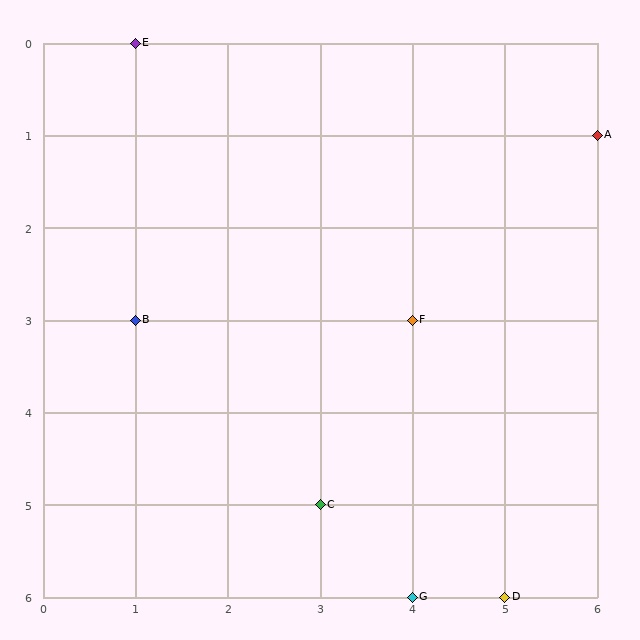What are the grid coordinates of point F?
Point F is at grid coordinates (4, 3).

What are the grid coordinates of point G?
Point G is at grid coordinates (4, 6).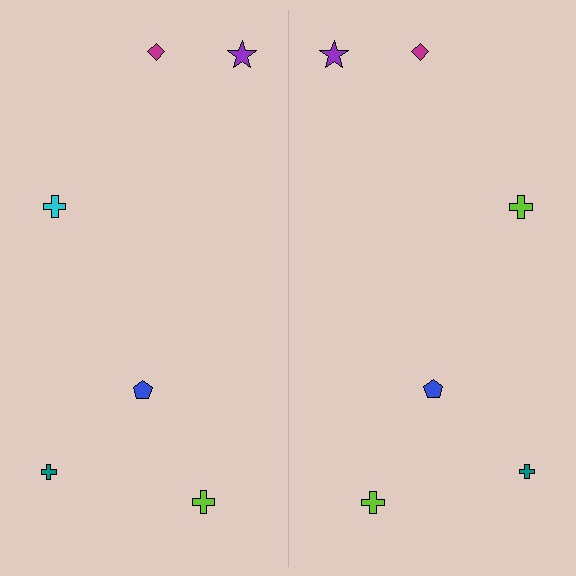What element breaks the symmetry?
The lime cross on the right side breaks the symmetry — its mirror counterpart is cyan.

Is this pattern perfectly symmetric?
No, the pattern is not perfectly symmetric. The lime cross on the right side breaks the symmetry — its mirror counterpart is cyan.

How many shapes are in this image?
There are 12 shapes in this image.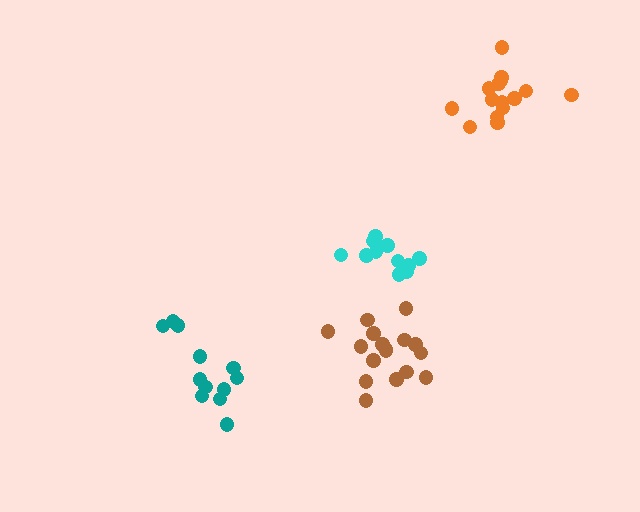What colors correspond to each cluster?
The clusters are colored: orange, teal, cyan, brown.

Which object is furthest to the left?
The teal cluster is leftmost.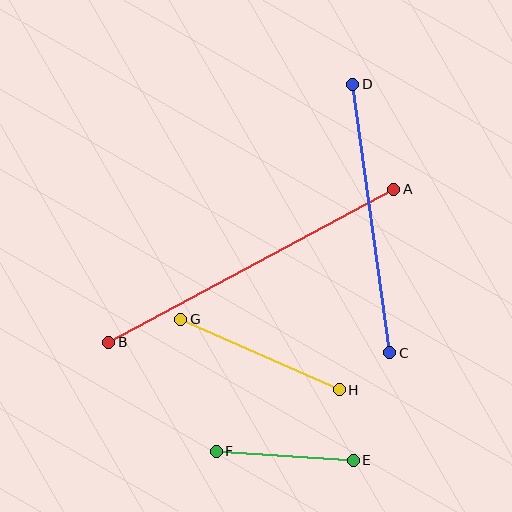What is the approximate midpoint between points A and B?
The midpoint is at approximately (251, 266) pixels.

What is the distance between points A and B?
The distance is approximately 324 pixels.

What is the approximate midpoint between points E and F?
The midpoint is at approximately (285, 456) pixels.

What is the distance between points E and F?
The distance is approximately 137 pixels.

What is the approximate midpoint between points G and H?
The midpoint is at approximately (260, 355) pixels.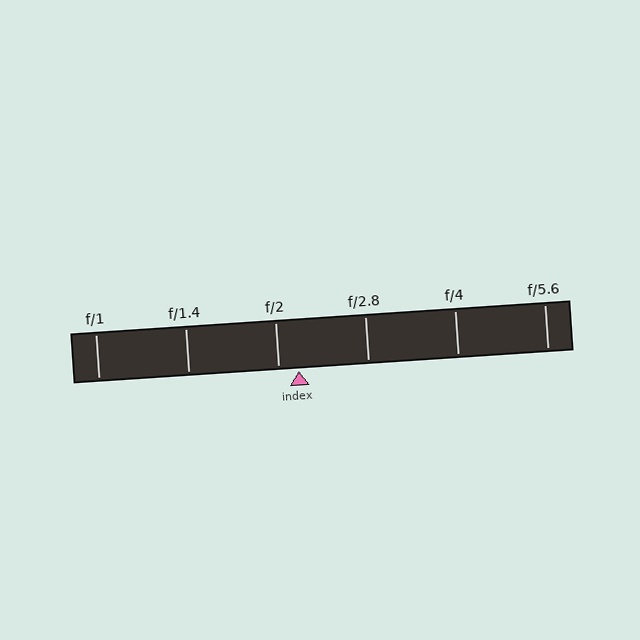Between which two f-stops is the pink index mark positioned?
The index mark is between f/2 and f/2.8.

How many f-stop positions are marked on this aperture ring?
There are 6 f-stop positions marked.